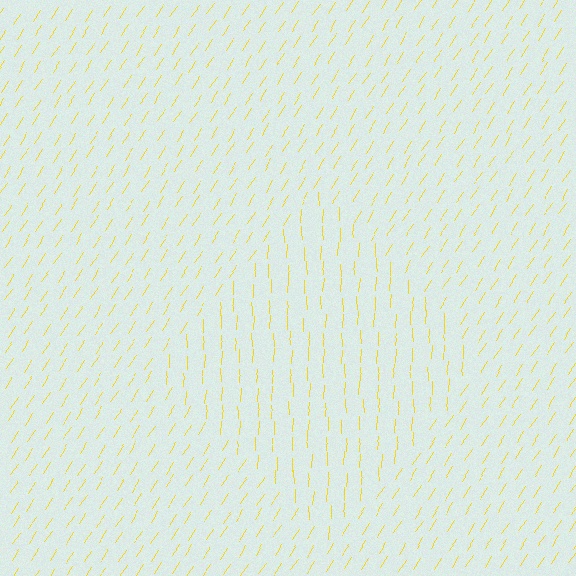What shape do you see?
I see a diamond.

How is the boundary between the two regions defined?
The boundary is defined purely by a change in line orientation (approximately 31 degrees difference). All lines are the same color and thickness.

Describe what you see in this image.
The image is filled with small yellow line segments. A diamond region in the image has lines oriented differently from the surrounding lines, creating a visible texture boundary.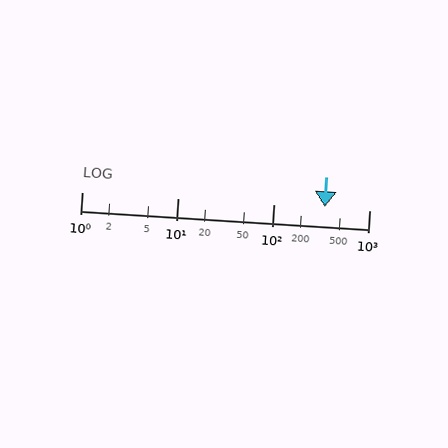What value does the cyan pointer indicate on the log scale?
The pointer indicates approximately 340.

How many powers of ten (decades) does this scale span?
The scale spans 3 decades, from 1 to 1000.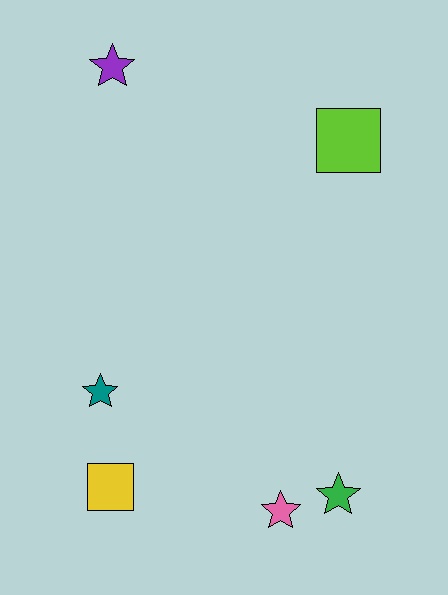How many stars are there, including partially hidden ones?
There are 4 stars.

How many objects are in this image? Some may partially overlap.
There are 6 objects.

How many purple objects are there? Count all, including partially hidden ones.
There is 1 purple object.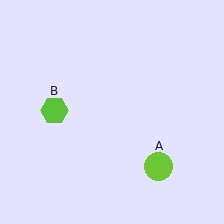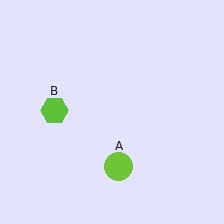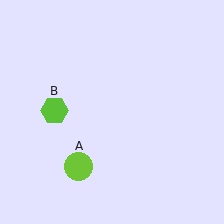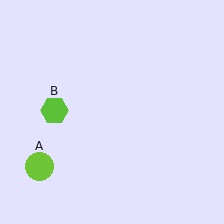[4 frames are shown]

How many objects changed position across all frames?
1 object changed position: lime circle (object A).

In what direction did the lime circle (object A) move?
The lime circle (object A) moved left.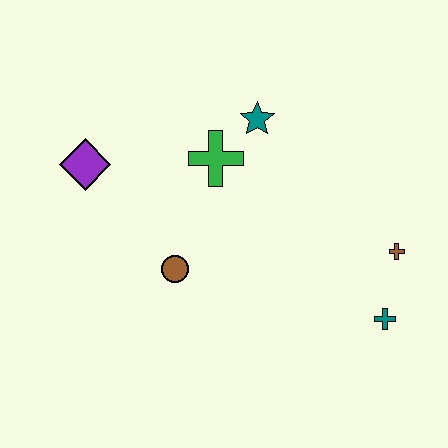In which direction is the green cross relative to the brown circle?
The green cross is above the brown circle.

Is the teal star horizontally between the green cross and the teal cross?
Yes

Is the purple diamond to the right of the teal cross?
No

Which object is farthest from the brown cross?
The purple diamond is farthest from the brown cross.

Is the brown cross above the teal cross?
Yes